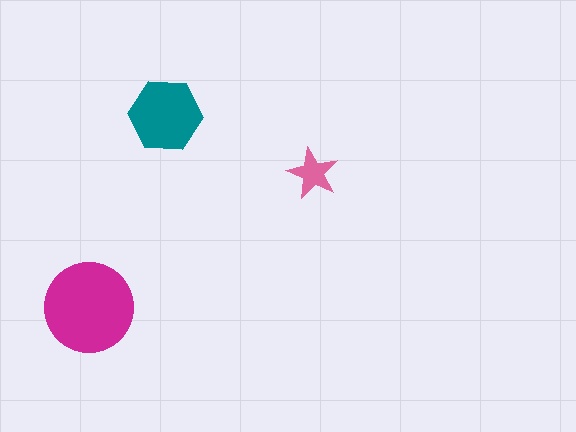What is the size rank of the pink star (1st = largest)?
3rd.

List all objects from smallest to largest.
The pink star, the teal hexagon, the magenta circle.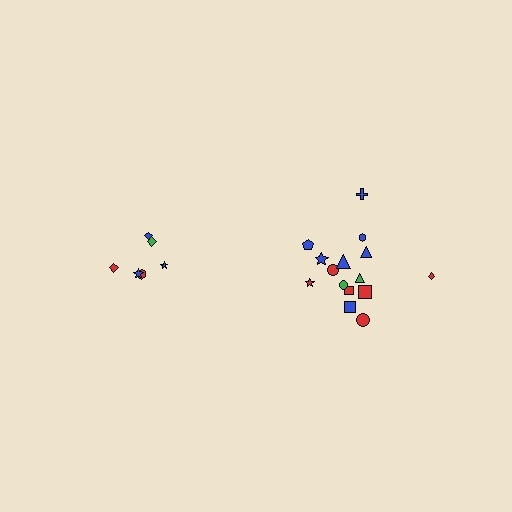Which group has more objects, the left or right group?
The right group.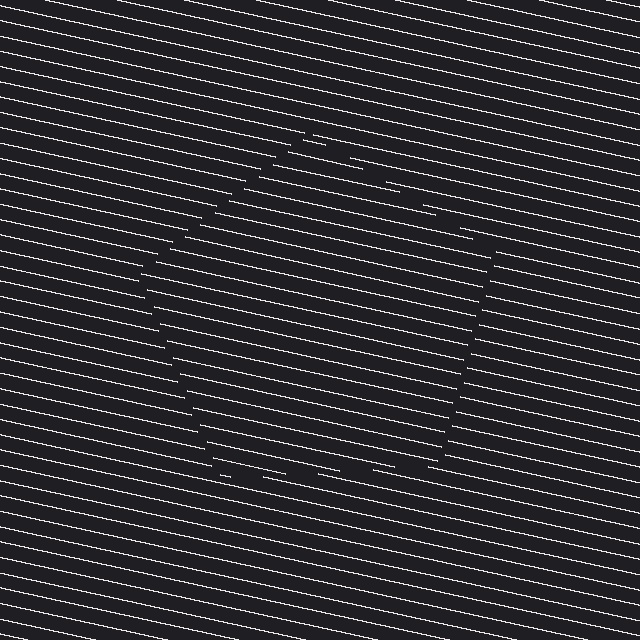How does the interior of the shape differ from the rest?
The interior of the shape contains the same grating, shifted by half a period — the contour is defined by the phase discontinuity where line-ends from the inner and outer gratings abut.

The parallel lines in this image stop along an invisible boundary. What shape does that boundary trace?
An illusory pentagon. The interior of the shape contains the same grating, shifted by half a period — the contour is defined by the phase discontinuity where line-ends from the inner and outer gratings abut.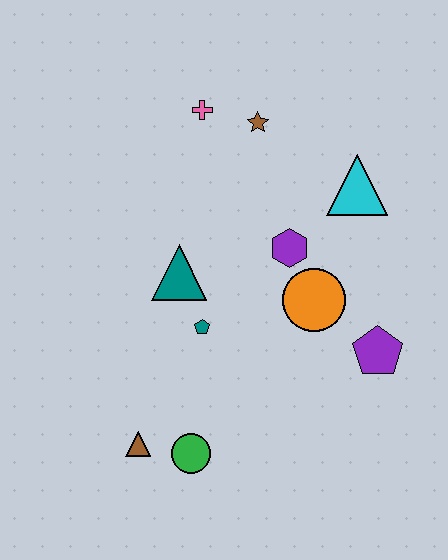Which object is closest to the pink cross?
The brown star is closest to the pink cross.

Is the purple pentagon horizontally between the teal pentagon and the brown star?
No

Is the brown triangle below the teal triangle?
Yes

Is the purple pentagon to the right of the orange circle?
Yes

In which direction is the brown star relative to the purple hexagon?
The brown star is above the purple hexagon.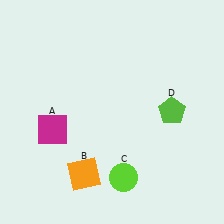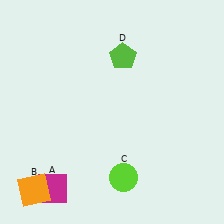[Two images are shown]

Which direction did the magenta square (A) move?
The magenta square (A) moved down.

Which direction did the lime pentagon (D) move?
The lime pentagon (D) moved up.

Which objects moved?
The objects that moved are: the magenta square (A), the orange square (B), the lime pentagon (D).